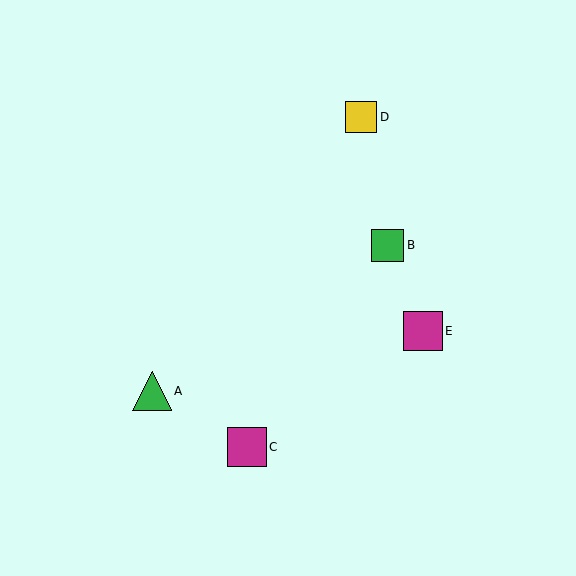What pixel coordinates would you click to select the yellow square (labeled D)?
Click at (361, 117) to select the yellow square D.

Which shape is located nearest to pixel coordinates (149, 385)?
The green triangle (labeled A) at (152, 391) is nearest to that location.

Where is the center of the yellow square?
The center of the yellow square is at (361, 117).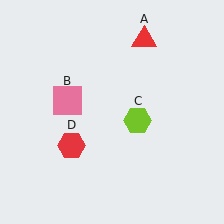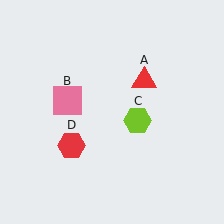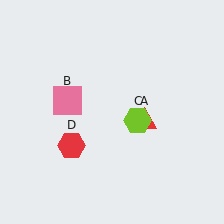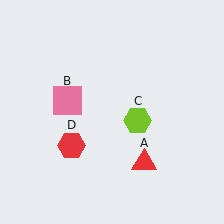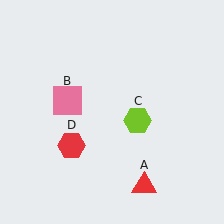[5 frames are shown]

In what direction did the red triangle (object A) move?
The red triangle (object A) moved down.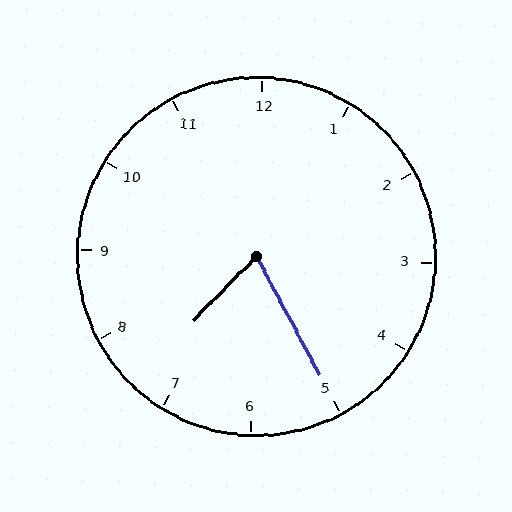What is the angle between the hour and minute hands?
Approximately 72 degrees.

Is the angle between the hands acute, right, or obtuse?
It is acute.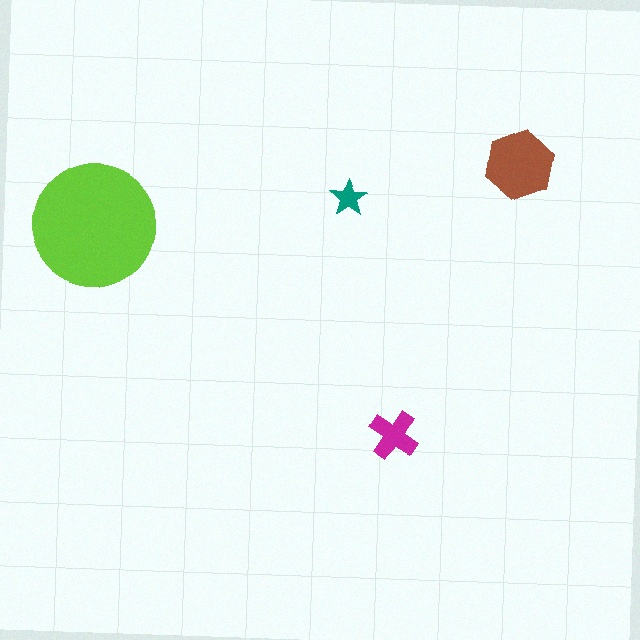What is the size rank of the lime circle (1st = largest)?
1st.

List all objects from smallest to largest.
The teal star, the magenta cross, the brown hexagon, the lime circle.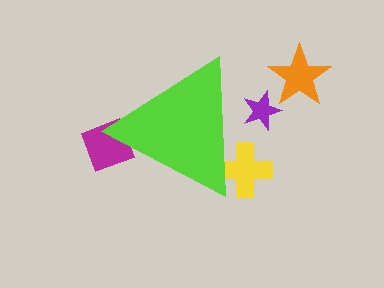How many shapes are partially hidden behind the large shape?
3 shapes are partially hidden.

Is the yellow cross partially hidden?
Yes, the yellow cross is partially hidden behind the lime triangle.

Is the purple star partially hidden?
Yes, the purple star is partially hidden behind the lime triangle.